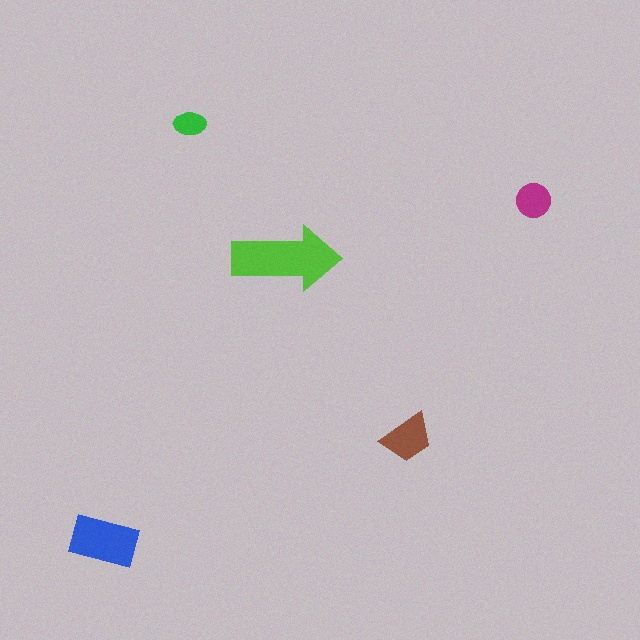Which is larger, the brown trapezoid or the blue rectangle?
The blue rectangle.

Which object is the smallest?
The green ellipse.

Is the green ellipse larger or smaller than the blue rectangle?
Smaller.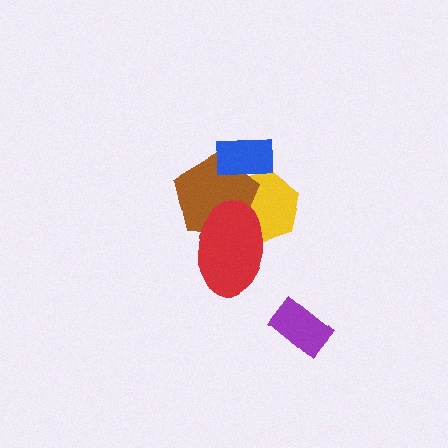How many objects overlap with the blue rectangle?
2 objects overlap with the blue rectangle.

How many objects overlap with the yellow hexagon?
3 objects overlap with the yellow hexagon.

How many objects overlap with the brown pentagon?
3 objects overlap with the brown pentagon.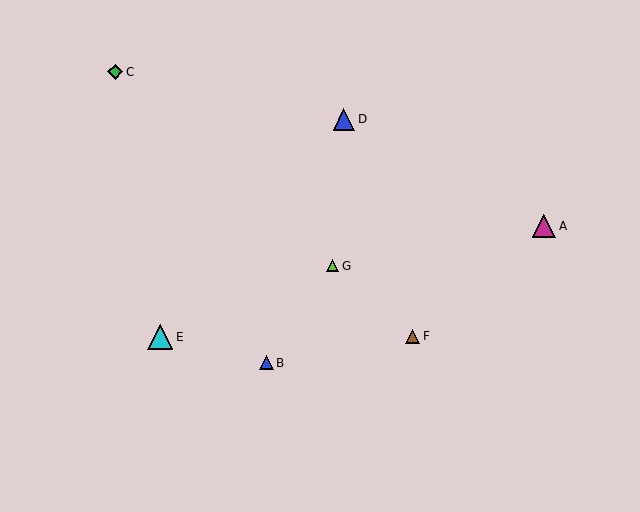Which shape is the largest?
The cyan triangle (labeled E) is the largest.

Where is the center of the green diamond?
The center of the green diamond is at (115, 72).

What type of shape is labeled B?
Shape B is a blue triangle.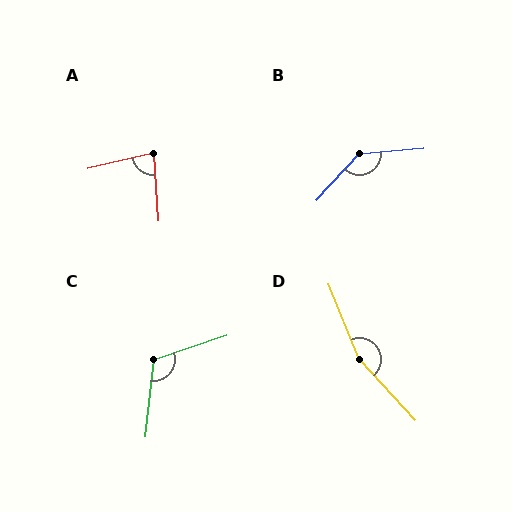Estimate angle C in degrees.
Approximately 115 degrees.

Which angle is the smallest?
A, at approximately 80 degrees.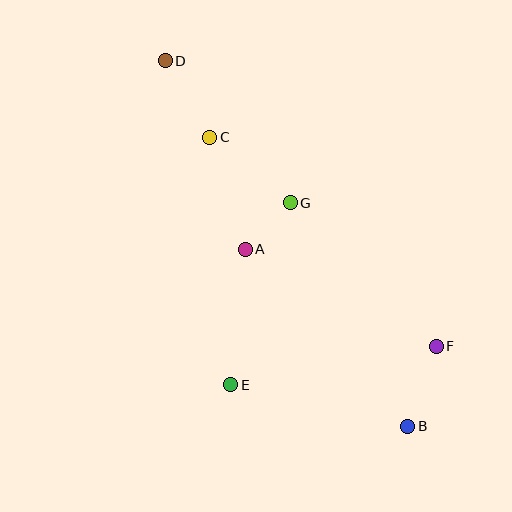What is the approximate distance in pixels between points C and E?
The distance between C and E is approximately 249 pixels.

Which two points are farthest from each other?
Points B and D are farthest from each other.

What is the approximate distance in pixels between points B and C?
The distance between B and C is approximately 350 pixels.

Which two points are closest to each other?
Points A and G are closest to each other.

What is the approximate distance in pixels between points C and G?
The distance between C and G is approximately 104 pixels.